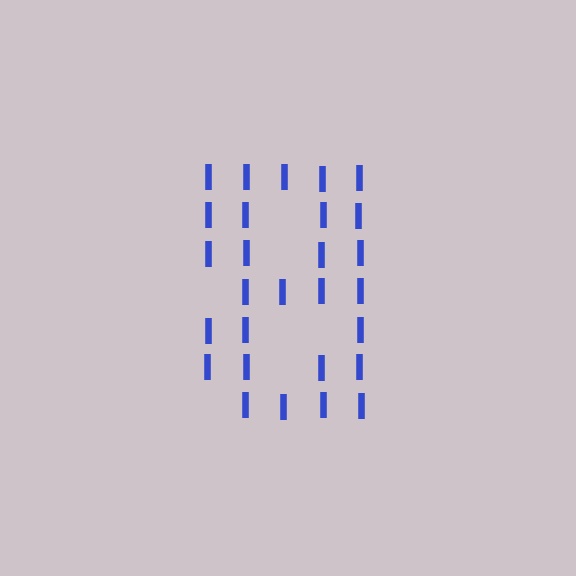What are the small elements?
The small elements are letter I's.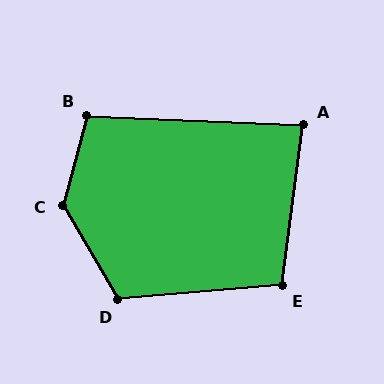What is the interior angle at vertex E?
Approximately 102 degrees (obtuse).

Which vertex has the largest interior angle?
C, at approximately 134 degrees.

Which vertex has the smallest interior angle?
A, at approximately 85 degrees.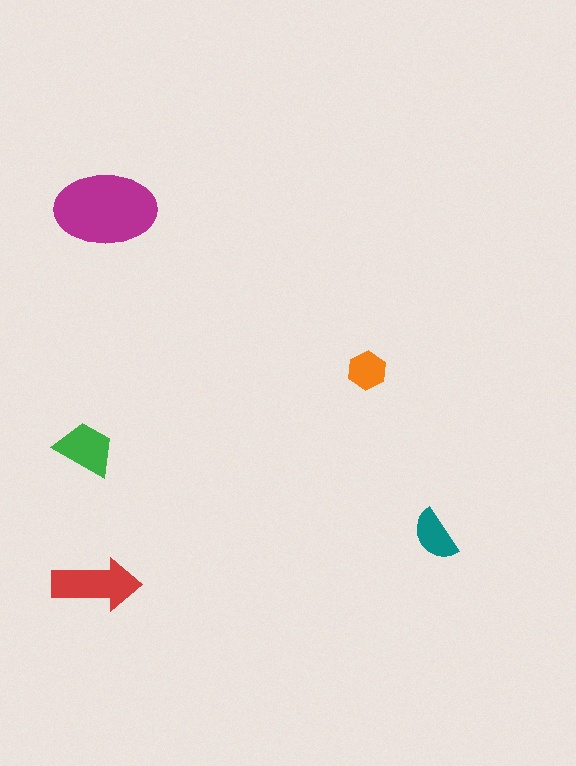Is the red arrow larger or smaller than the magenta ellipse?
Smaller.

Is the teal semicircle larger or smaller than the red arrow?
Smaller.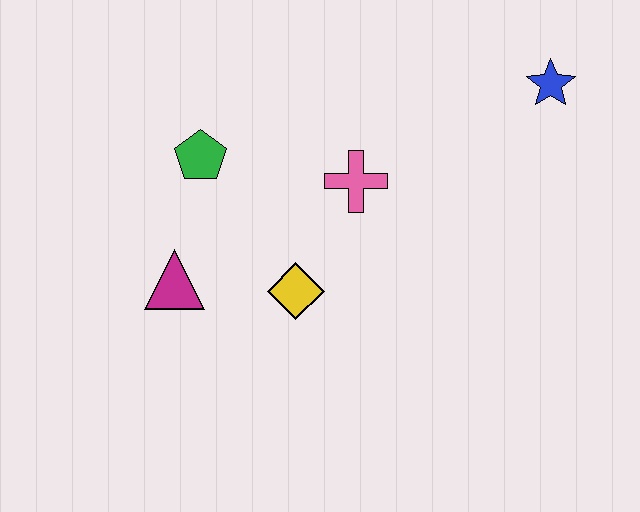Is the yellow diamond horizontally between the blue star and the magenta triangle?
Yes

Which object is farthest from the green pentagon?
The blue star is farthest from the green pentagon.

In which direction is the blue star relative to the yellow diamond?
The blue star is to the right of the yellow diamond.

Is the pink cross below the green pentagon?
Yes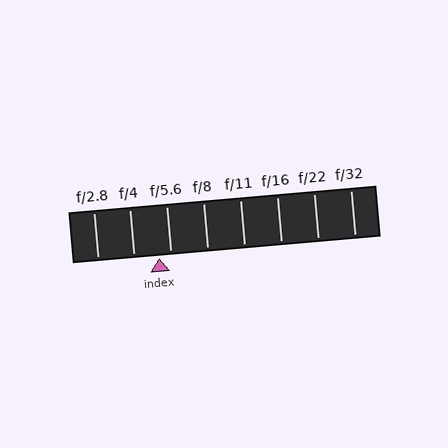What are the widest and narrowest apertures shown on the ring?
The widest aperture shown is f/2.8 and the narrowest is f/32.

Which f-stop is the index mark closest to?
The index mark is closest to f/5.6.